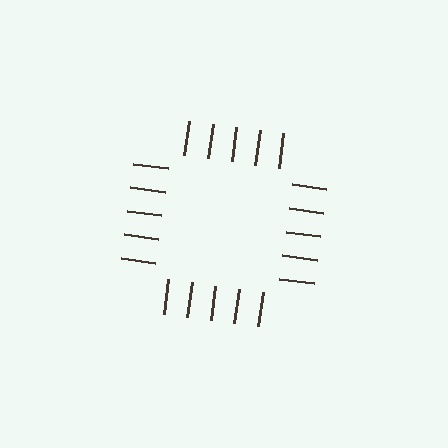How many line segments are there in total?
20 — 5 along each of the 4 edges.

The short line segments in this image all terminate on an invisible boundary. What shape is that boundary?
An illusory square — the line segments terminate on its edges but no continuous stroke is drawn.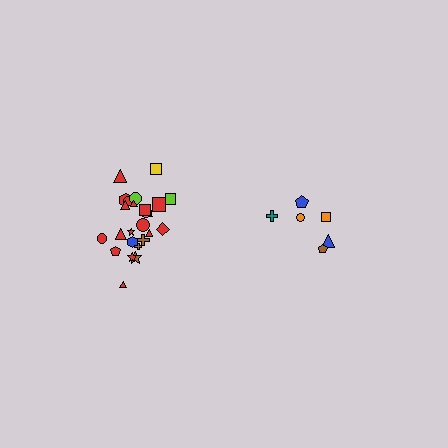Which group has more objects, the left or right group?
The left group.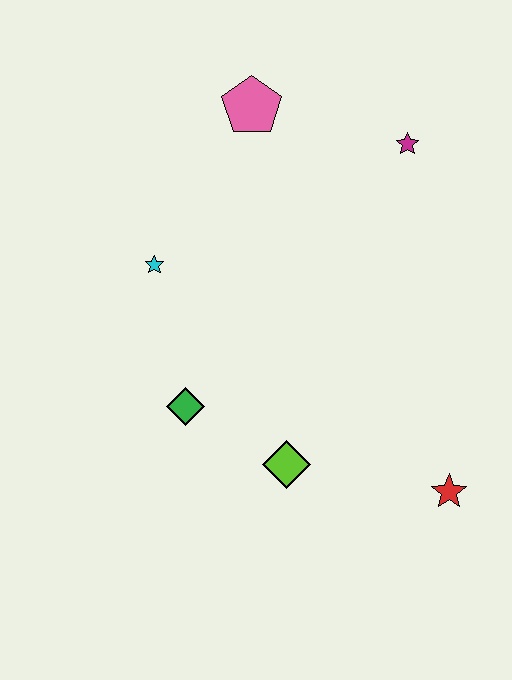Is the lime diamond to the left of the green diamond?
No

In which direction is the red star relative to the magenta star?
The red star is below the magenta star.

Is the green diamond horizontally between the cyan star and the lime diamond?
Yes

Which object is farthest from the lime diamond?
The pink pentagon is farthest from the lime diamond.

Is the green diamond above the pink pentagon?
No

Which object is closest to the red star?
The lime diamond is closest to the red star.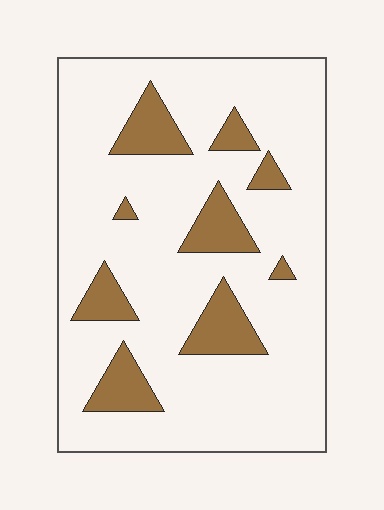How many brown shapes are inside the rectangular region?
9.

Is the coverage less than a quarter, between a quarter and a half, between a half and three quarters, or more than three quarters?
Less than a quarter.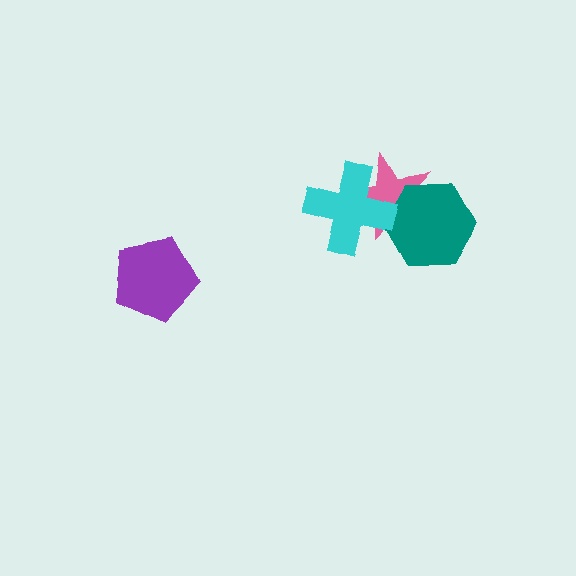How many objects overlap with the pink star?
2 objects overlap with the pink star.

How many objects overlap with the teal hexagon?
2 objects overlap with the teal hexagon.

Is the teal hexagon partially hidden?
Yes, it is partially covered by another shape.